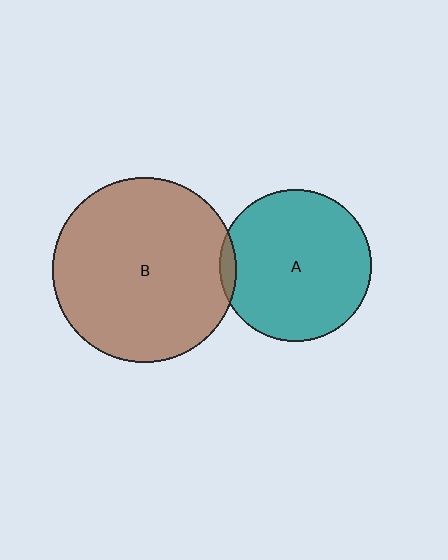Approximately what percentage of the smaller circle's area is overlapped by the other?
Approximately 5%.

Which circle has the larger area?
Circle B (brown).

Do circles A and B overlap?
Yes.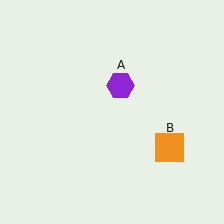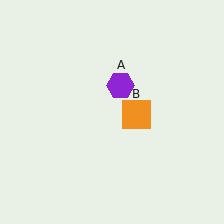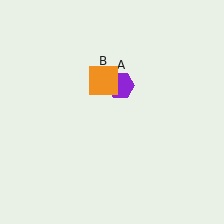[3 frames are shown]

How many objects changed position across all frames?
1 object changed position: orange square (object B).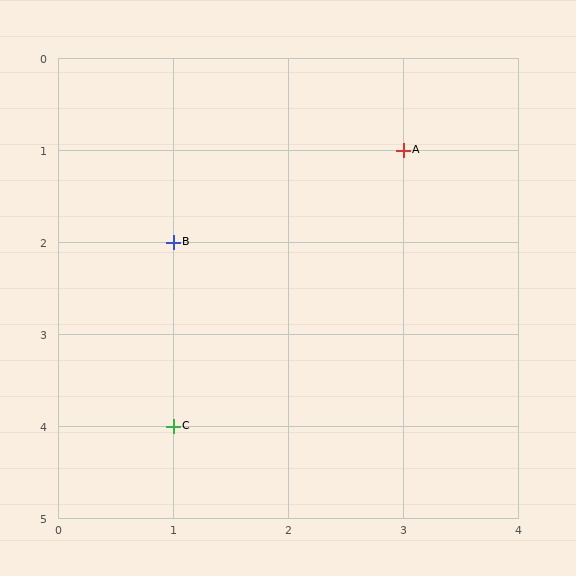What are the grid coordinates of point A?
Point A is at grid coordinates (3, 1).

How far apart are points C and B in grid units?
Points C and B are 2 rows apart.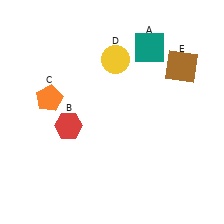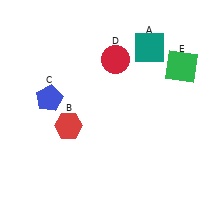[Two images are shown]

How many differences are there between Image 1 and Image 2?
There are 3 differences between the two images.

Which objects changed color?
C changed from orange to blue. D changed from yellow to red. E changed from brown to green.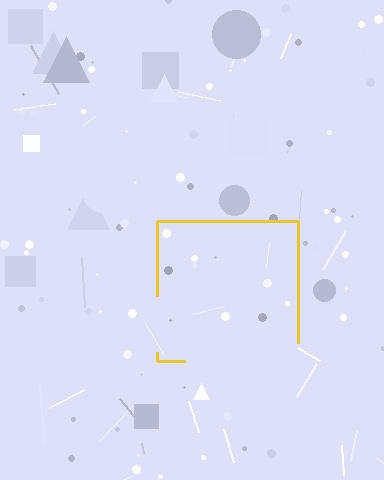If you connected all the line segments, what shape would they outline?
They would outline a square.